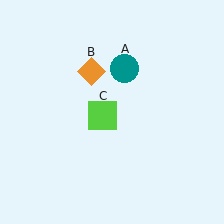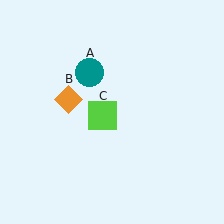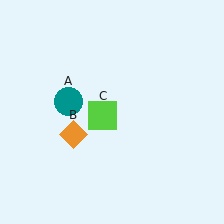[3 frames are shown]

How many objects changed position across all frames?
2 objects changed position: teal circle (object A), orange diamond (object B).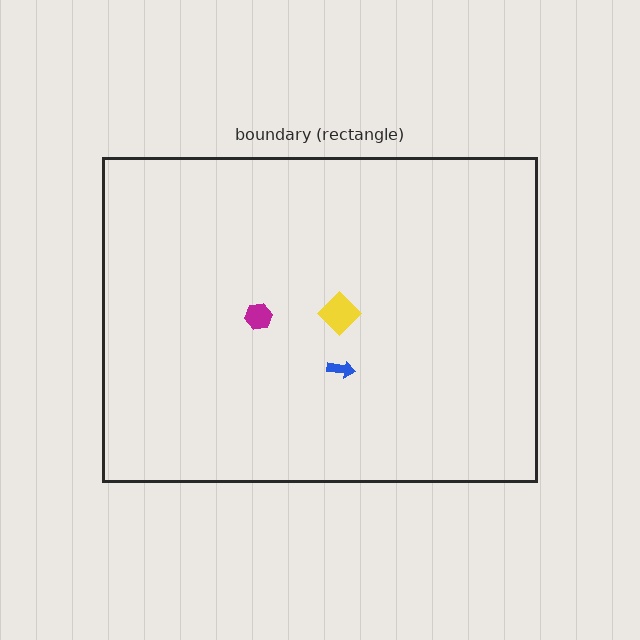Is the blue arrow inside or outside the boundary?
Inside.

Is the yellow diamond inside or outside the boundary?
Inside.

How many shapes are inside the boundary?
3 inside, 0 outside.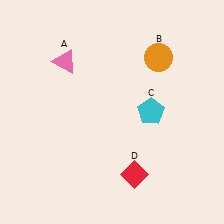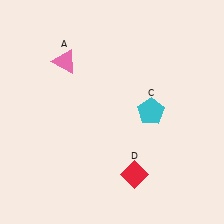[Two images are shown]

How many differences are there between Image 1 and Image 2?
There is 1 difference between the two images.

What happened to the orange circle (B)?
The orange circle (B) was removed in Image 2. It was in the top-right area of Image 1.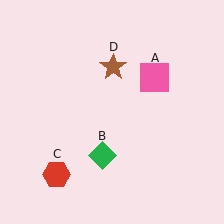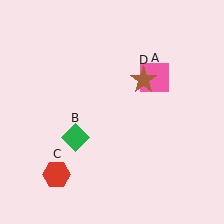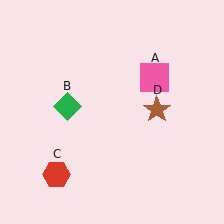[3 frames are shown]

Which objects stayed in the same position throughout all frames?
Pink square (object A) and red hexagon (object C) remained stationary.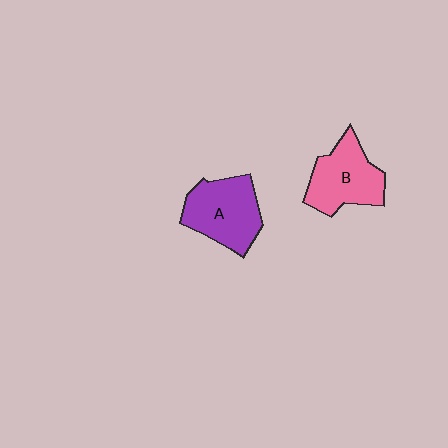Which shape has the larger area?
Shape A (purple).